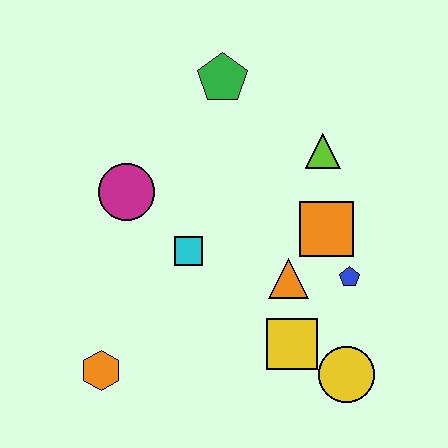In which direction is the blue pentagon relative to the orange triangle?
The blue pentagon is to the right of the orange triangle.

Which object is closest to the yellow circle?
The yellow square is closest to the yellow circle.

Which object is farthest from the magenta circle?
The yellow circle is farthest from the magenta circle.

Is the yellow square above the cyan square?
No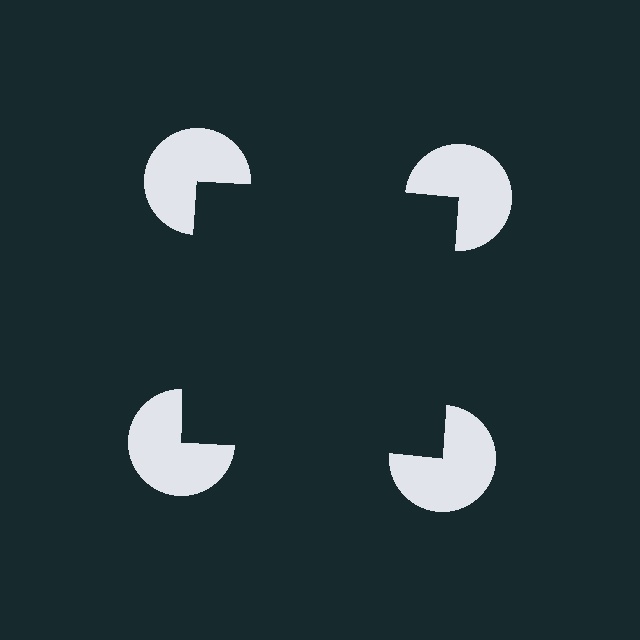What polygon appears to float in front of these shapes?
An illusory square — its edges are inferred from the aligned wedge cuts in the pac-man discs, not physically drawn.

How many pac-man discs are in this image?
There are 4 — one at each vertex of the illusory square.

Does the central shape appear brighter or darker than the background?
It typically appears slightly darker than the background, even though no actual brightness change is drawn.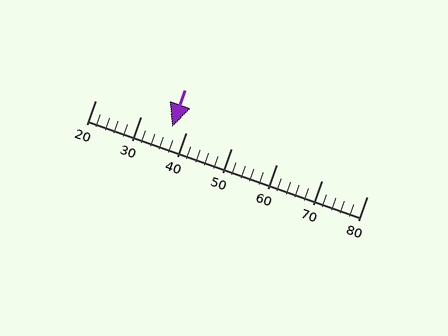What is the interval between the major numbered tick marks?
The major tick marks are spaced 10 units apart.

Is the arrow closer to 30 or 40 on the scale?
The arrow is closer to 40.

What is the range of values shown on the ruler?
The ruler shows values from 20 to 80.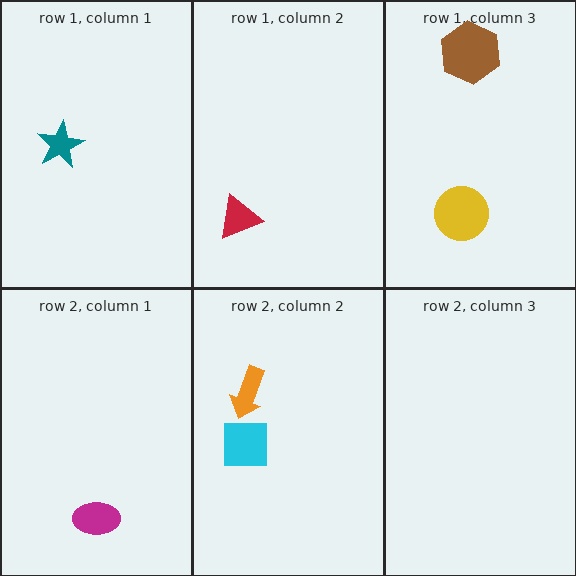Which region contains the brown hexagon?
The row 1, column 3 region.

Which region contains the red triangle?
The row 1, column 2 region.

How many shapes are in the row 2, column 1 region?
1.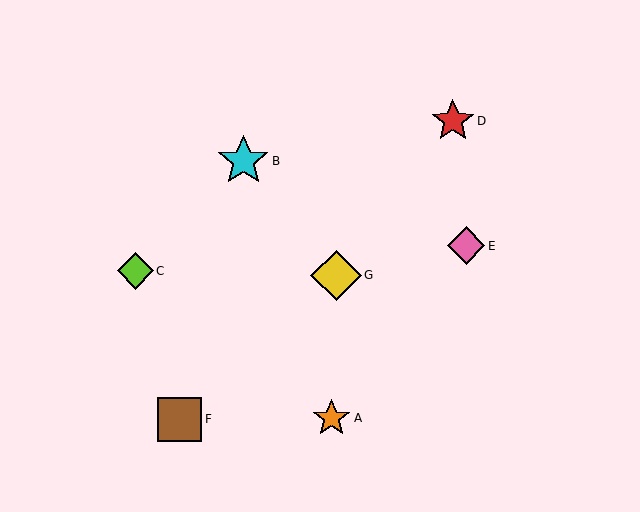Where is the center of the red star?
The center of the red star is at (453, 121).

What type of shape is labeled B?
Shape B is a cyan star.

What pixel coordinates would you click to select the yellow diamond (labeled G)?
Click at (336, 275) to select the yellow diamond G.